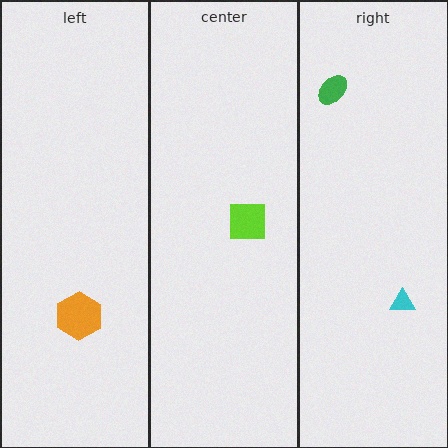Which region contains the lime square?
The center region.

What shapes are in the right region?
The cyan triangle, the green ellipse.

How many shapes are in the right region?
2.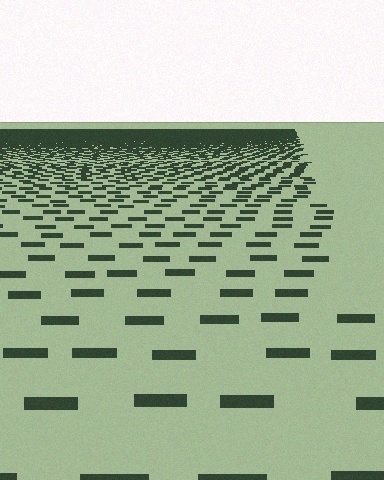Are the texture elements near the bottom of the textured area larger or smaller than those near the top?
Larger. Near the bottom, elements are closer to the viewer and appear at a bigger on-screen size.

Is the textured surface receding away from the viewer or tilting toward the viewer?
The surface is receding away from the viewer. Texture elements get smaller and denser toward the top.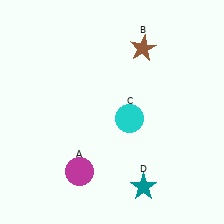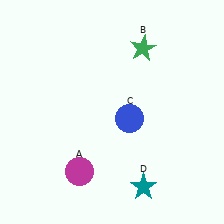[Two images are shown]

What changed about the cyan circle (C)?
In Image 1, C is cyan. In Image 2, it changed to blue.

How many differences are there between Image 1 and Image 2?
There are 2 differences between the two images.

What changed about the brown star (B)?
In Image 1, B is brown. In Image 2, it changed to green.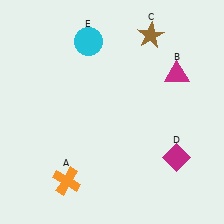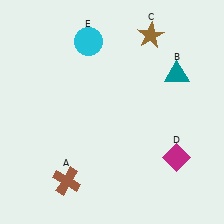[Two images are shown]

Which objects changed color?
A changed from orange to brown. B changed from magenta to teal.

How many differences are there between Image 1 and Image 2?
There are 2 differences between the two images.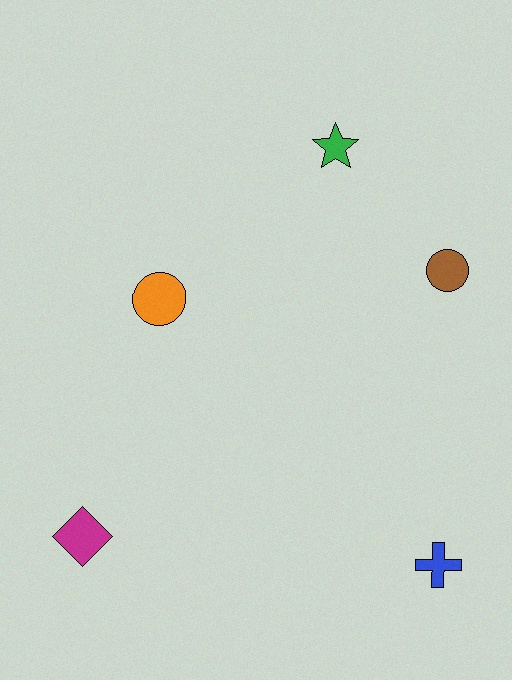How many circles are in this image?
There are 2 circles.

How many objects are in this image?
There are 5 objects.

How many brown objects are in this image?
There is 1 brown object.